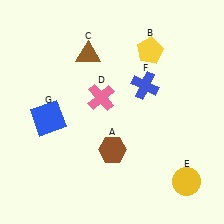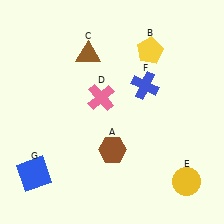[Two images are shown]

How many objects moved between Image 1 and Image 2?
1 object moved between the two images.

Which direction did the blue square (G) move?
The blue square (G) moved down.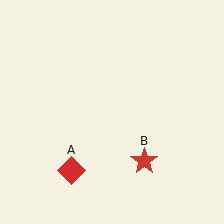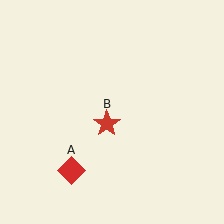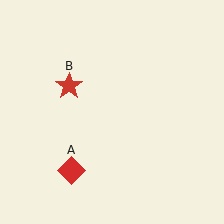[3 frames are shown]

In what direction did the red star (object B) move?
The red star (object B) moved up and to the left.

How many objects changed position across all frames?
1 object changed position: red star (object B).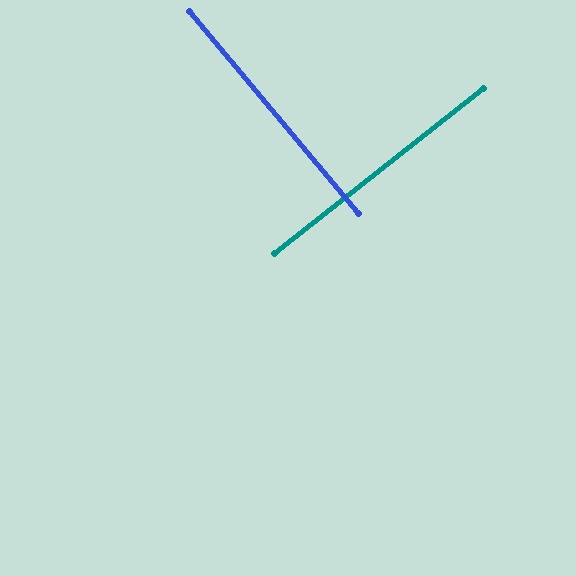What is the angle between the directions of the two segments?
Approximately 88 degrees.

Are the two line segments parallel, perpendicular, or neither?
Perpendicular — they meet at approximately 88°.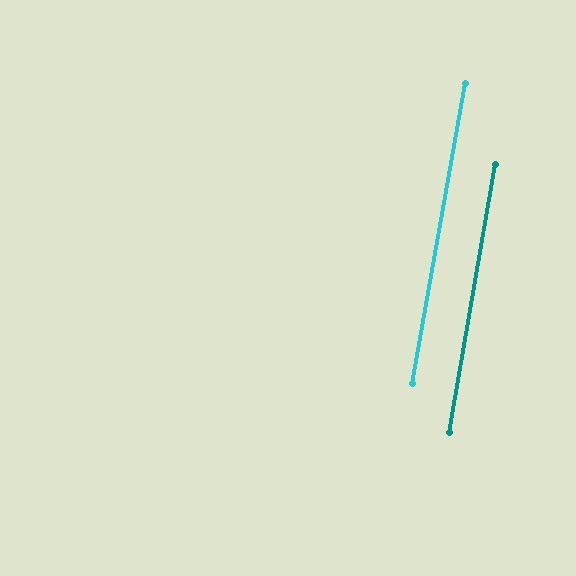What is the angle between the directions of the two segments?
Approximately 0 degrees.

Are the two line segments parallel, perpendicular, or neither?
Parallel — their directions differ by only 0.1°.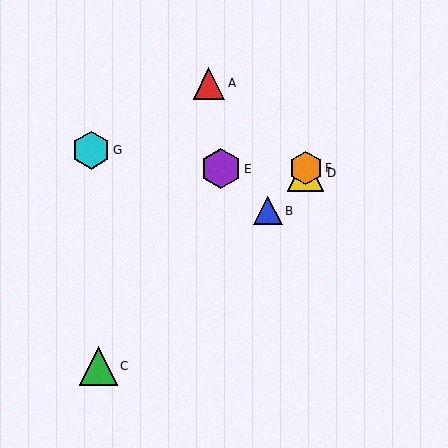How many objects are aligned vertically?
2 objects (D, F) are aligned vertically.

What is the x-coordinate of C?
Object C is at x≈98.